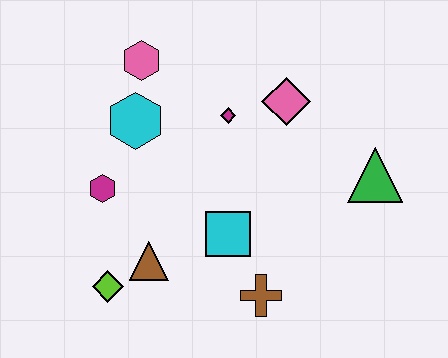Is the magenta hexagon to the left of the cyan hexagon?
Yes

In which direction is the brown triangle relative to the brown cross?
The brown triangle is to the left of the brown cross.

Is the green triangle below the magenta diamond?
Yes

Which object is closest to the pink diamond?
The magenta diamond is closest to the pink diamond.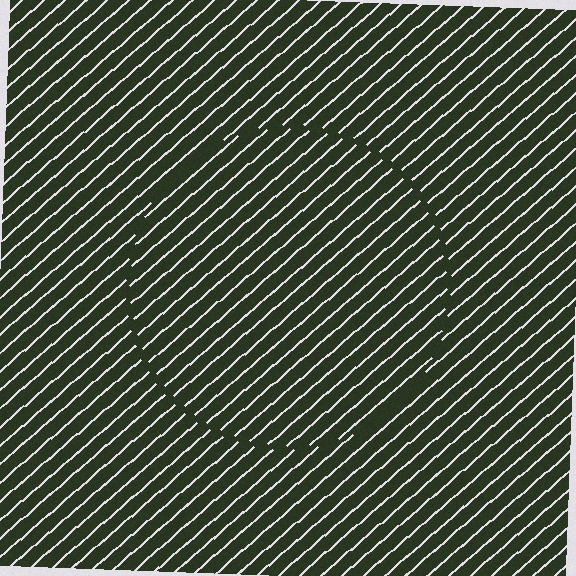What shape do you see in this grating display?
An illusory circle. The interior of the shape contains the same grating, shifted by half a period — the contour is defined by the phase discontinuity where line-ends from the inner and outer gratings abut.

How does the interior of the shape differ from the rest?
The interior of the shape contains the same grating, shifted by half a period — the contour is defined by the phase discontinuity where line-ends from the inner and outer gratings abut.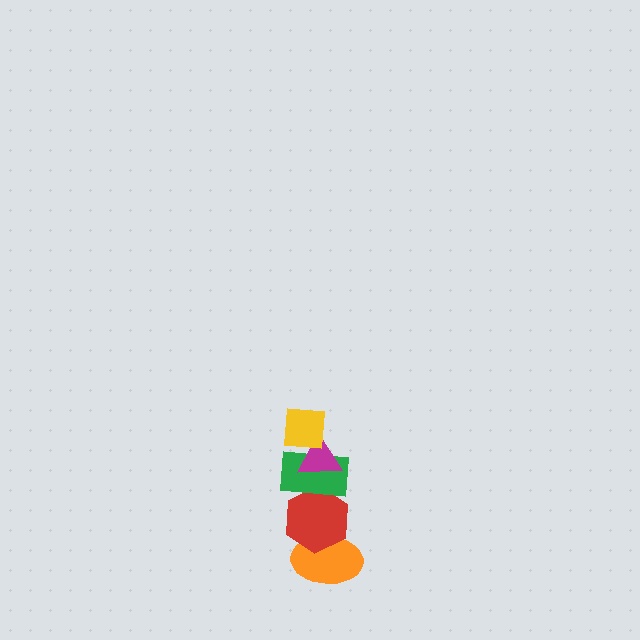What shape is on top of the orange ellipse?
The red hexagon is on top of the orange ellipse.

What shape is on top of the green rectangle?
The magenta triangle is on top of the green rectangle.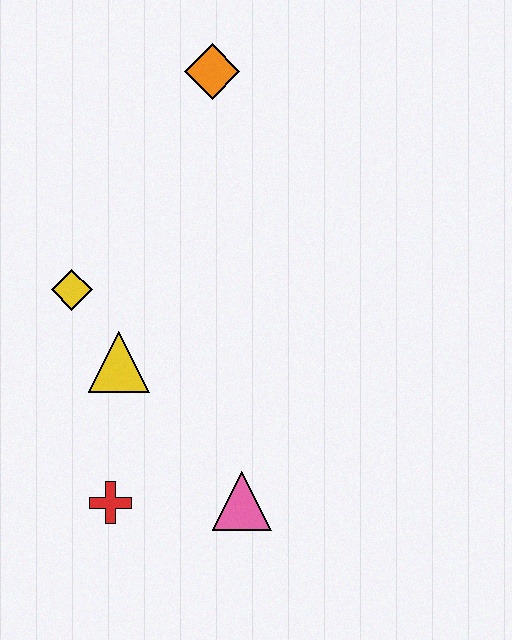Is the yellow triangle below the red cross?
No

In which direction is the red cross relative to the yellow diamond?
The red cross is below the yellow diamond.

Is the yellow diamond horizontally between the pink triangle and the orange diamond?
No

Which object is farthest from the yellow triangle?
The orange diamond is farthest from the yellow triangle.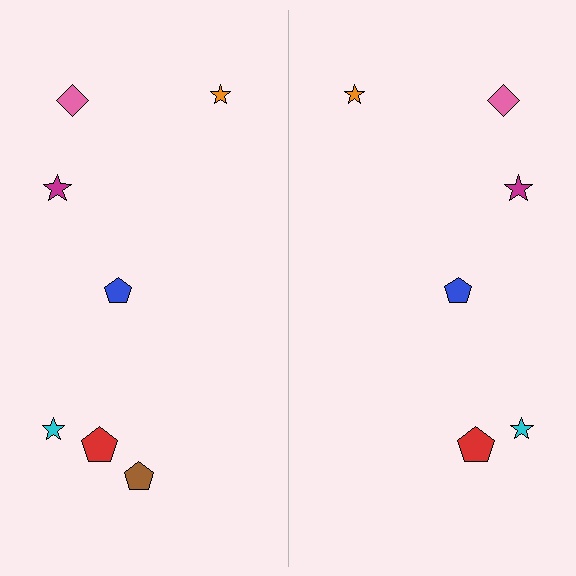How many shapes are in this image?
There are 13 shapes in this image.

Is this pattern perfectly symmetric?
No, the pattern is not perfectly symmetric. A brown pentagon is missing from the right side.